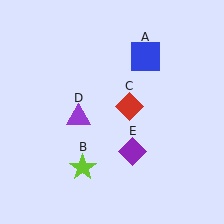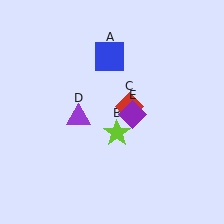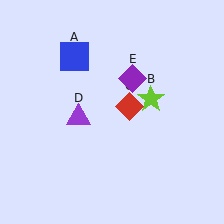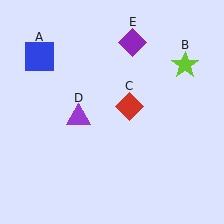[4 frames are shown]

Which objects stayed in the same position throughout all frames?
Red diamond (object C) and purple triangle (object D) remained stationary.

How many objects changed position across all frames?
3 objects changed position: blue square (object A), lime star (object B), purple diamond (object E).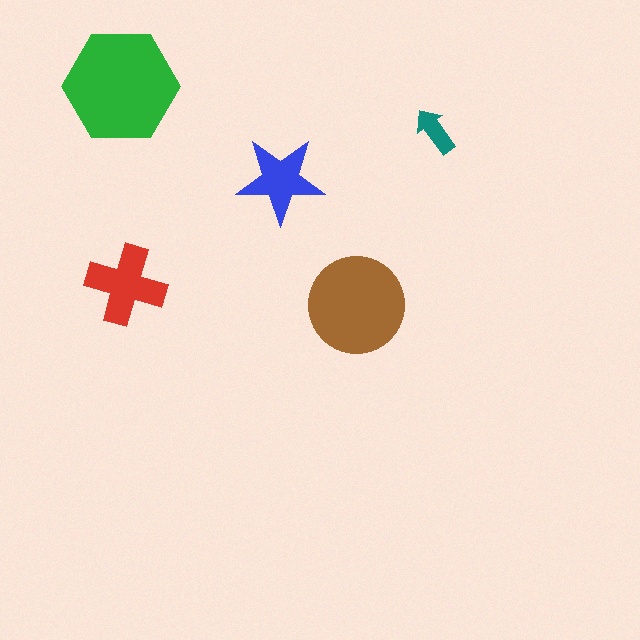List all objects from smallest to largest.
The teal arrow, the blue star, the red cross, the brown circle, the green hexagon.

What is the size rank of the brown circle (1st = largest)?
2nd.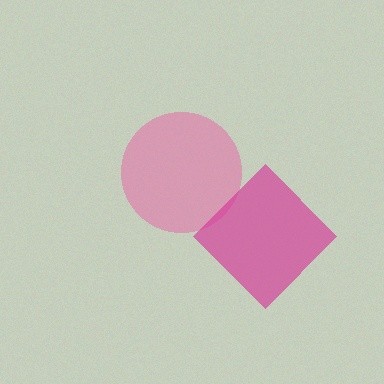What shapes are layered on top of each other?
The layered shapes are: a pink circle, a magenta diamond.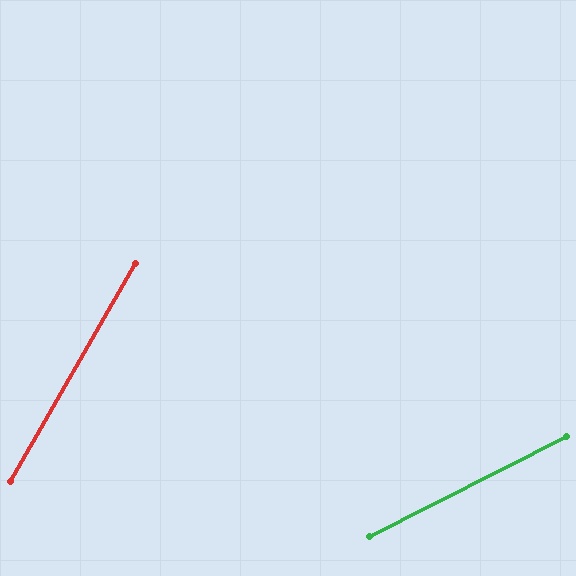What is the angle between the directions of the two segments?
Approximately 33 degrees.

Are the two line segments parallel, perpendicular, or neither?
Neither parallel nor perpendicular — they differ by about 33°.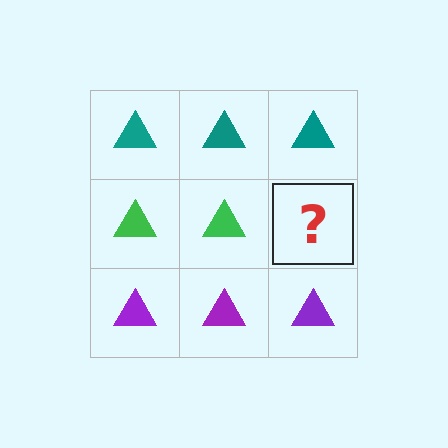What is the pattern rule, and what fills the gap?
The rule is that each row has a consistent color. The gap should be filled with a green triangle.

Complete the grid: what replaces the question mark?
The question mark should be replaced with a green triangle.